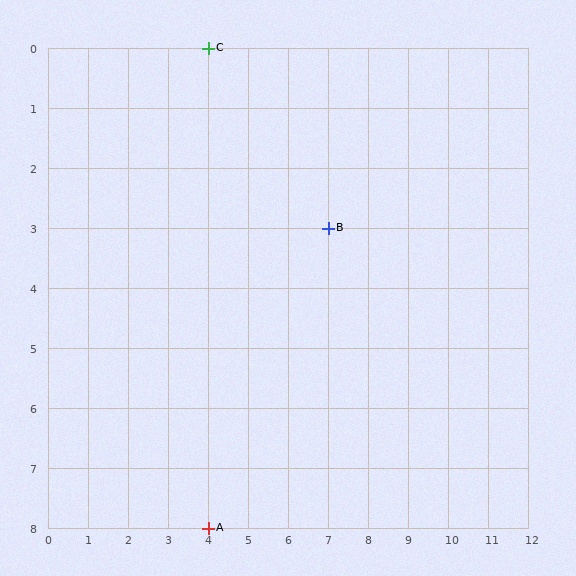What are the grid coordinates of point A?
Point A is at grid coordinates (4, 8).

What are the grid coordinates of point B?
Point B is at grid coordinates (7, 3).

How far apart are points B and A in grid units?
Points B and A are 3 columns and 5 rows apart (about 5.8 grid units diagonally).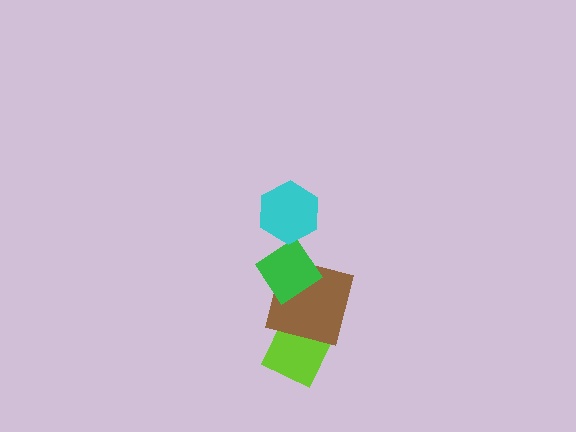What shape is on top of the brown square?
The green diamond is on top of the brown square.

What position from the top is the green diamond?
The green diamond is 2nd from the top.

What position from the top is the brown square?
The brown square is 3rd from the top.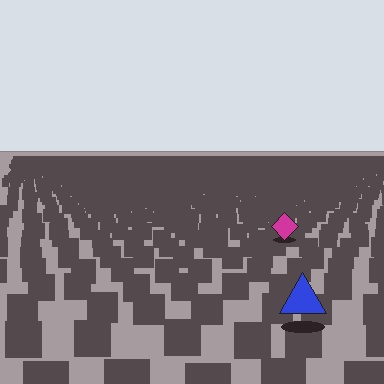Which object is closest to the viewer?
The blue triangle is closest. The texture marks near it are larger and more spread out.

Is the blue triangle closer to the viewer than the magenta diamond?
Yes. The blue triangle is closer — you can tell from the texture gradient: the ground texture is coarser near it.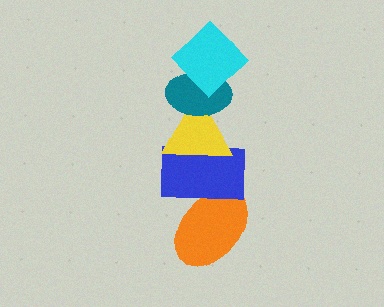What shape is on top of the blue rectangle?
The yellow triangle is on top of the blue rectangle.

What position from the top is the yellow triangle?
The yellow triangle is 3rd from the top.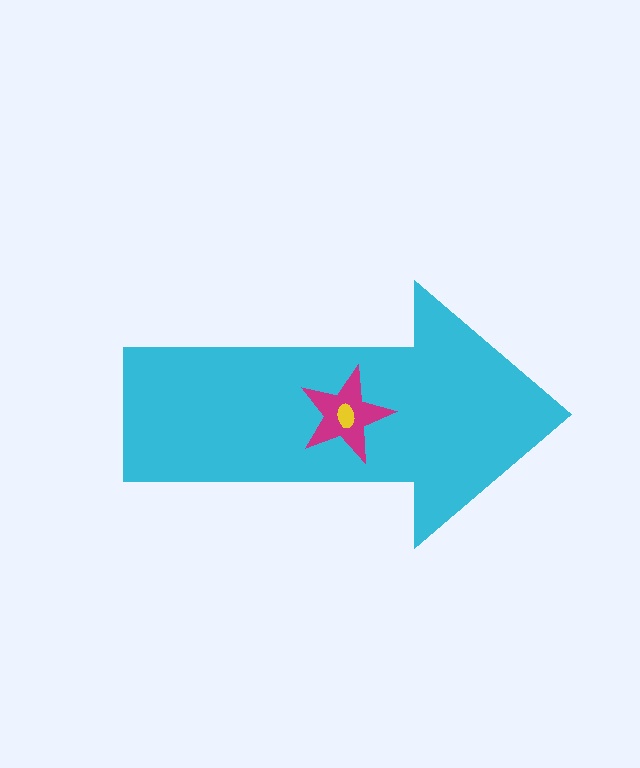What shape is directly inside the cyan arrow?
The magenta star.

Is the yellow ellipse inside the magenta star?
Yes.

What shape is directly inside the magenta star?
The yellow ellipse.